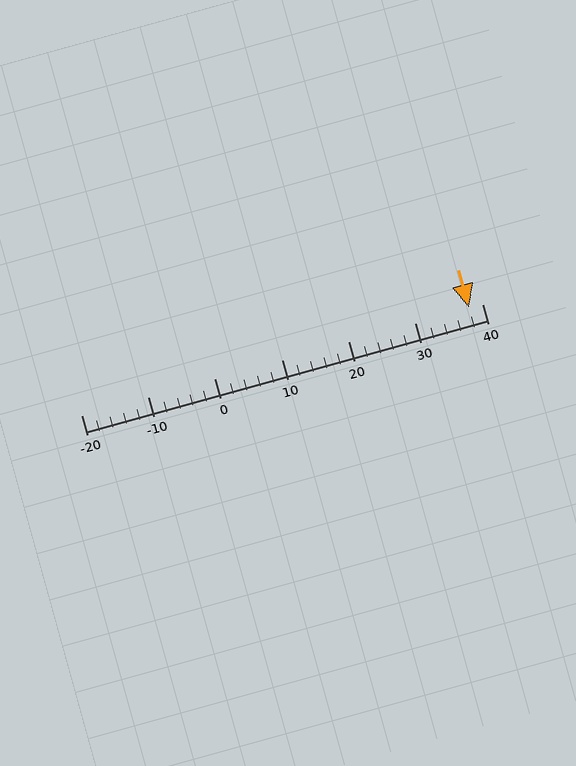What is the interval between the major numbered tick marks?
The major tick marks are spaced 10 units apart.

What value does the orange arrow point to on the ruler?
The orange arrow points to approximately 38.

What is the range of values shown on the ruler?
The ruler shows values from -20 to 40.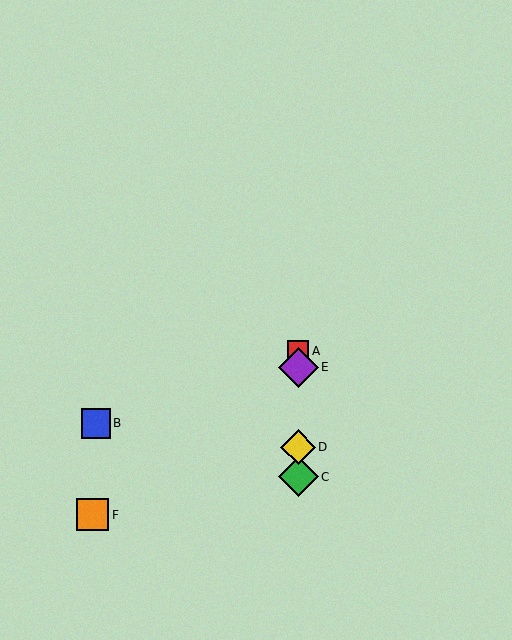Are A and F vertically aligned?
No, A is at x≈298 and F is at x≈93.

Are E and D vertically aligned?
Yes, both are at x≈298.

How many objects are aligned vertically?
4 objects (A, C, D, E) are aligned vertically.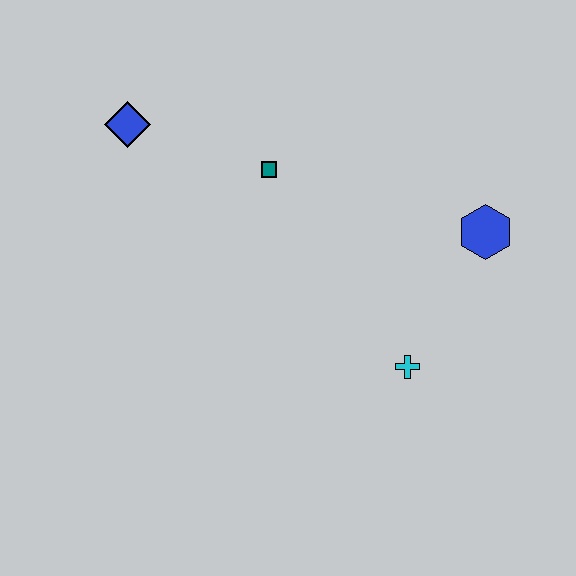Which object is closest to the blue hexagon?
The cyan cross is closest to the blue hexagon.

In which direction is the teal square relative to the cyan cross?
The teal square is above the cyan cross.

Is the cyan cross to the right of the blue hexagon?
No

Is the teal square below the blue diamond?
Yes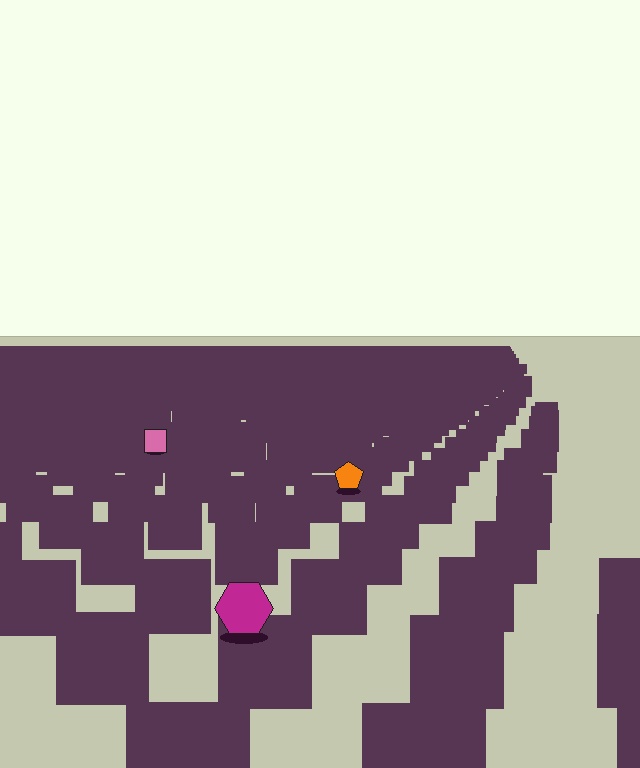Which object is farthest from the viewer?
The pink square is farthest from the viewer. It appears smaller and the ground texture around it is denser.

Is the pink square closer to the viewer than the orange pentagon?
No. The orange pentagon is closer — you can tell from the texture gradient: the ground texture is coarser near it.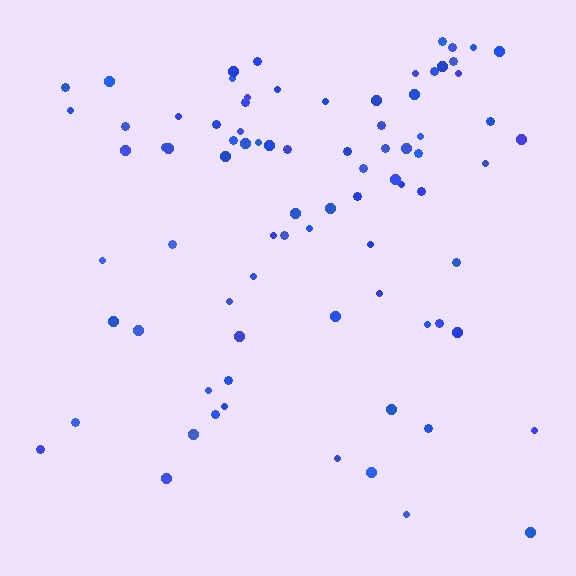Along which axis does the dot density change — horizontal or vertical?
Vertical.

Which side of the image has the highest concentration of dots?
The top.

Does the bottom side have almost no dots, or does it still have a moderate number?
Still a moderate number, just noticeably fewer than the top.